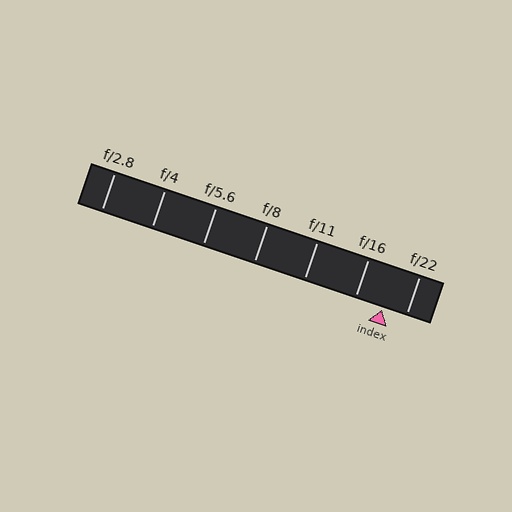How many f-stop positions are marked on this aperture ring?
There are 7 f-stop positions marked.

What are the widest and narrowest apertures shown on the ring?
The widest aperture shown is f/2.8 and the narrowest is f/22.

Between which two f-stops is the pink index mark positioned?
The index mark is between f/16 and f/22.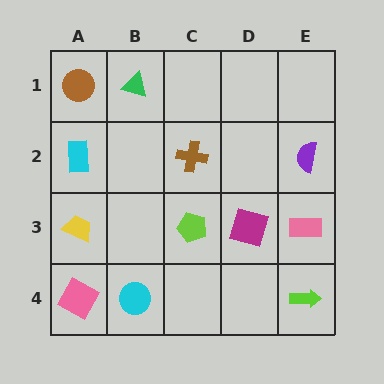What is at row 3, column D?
A magenta square.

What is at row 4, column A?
A pink square.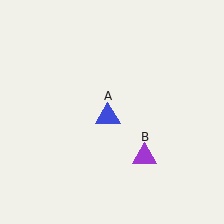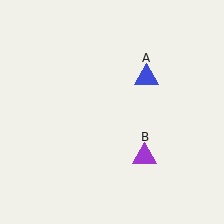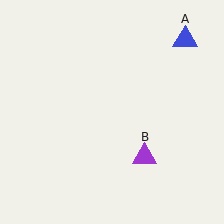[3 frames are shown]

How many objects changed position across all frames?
1 object changed position: blue triangle (object A).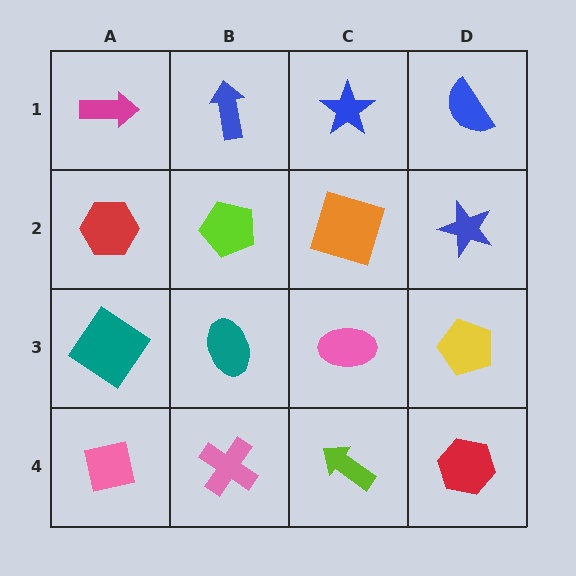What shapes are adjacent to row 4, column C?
A pink ellipse (row 3, column C), a pink cross (row 4, column B), a red hexagon (row 4, column D).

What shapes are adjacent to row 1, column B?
A lime pentagon (row 2, column B), a magenta arrow (row 1, column A), a blue star (row 1, column C).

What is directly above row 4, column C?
A pink ellipse.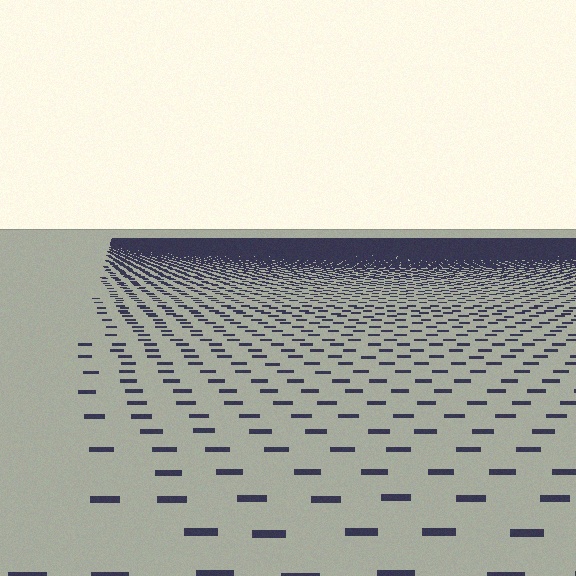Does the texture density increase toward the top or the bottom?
Density increases toward the top.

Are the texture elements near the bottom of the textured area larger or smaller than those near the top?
Larger. Near the bottom, elements are closer to the viewer and appear at a bigger on-screen size.